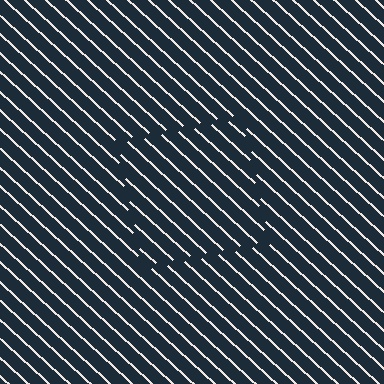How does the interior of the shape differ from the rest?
The interior of the shape contains the same grating, shifted by half a period — the contour is defined by the phase discontinuity where line-ends from the inner and outer gratings abut.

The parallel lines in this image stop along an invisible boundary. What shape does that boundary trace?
An illusory square. The interior of the shape contains the same grating, shifted by half a period — the contour is defined by the phase discontinuity where line-ends from the inner and outer gratings abut.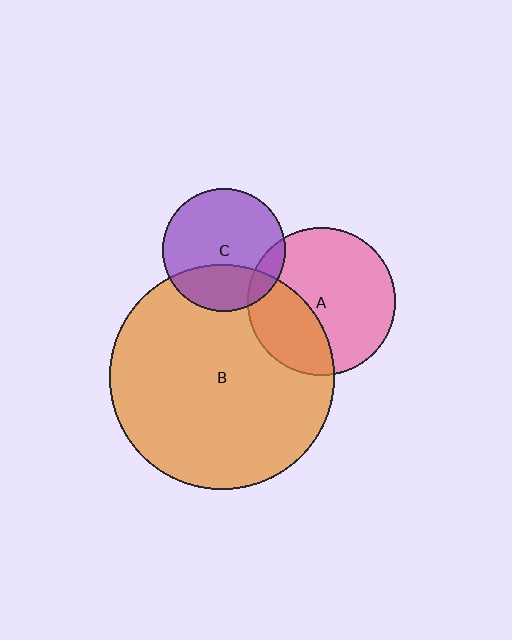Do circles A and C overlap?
Yes.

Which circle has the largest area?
Circle B (orange).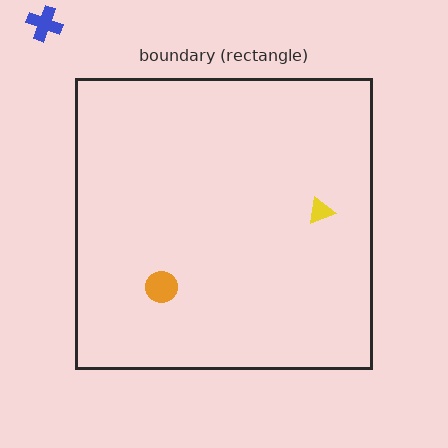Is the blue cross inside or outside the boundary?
Outside.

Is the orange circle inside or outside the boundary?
Inside.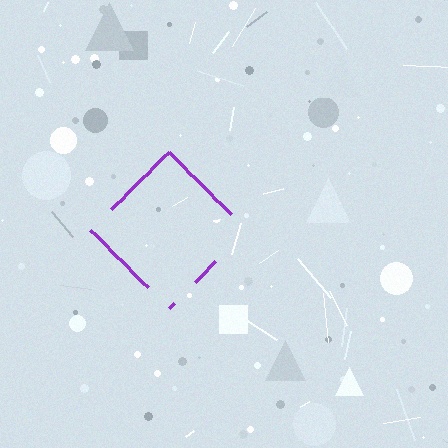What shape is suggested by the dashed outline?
The dashed outline suggests a diamond.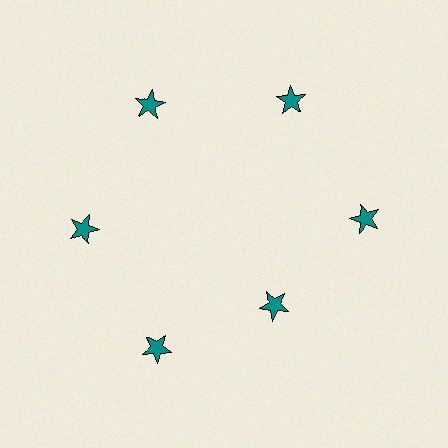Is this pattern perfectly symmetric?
No. The 6 teal stars are arranged in a ring, but one element near the 5 o'clock position is pulled inward toward the center, breaking the 6-fold rotational symmetry.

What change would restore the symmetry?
The symmetry would be restored by moving it outward, back onto the ring so that all 6 stars sit at equal angles and equal distance from the center.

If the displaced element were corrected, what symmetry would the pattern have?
It would have 6-fold rotational symmetry — the pattern would map onto itself every 60 degrees.